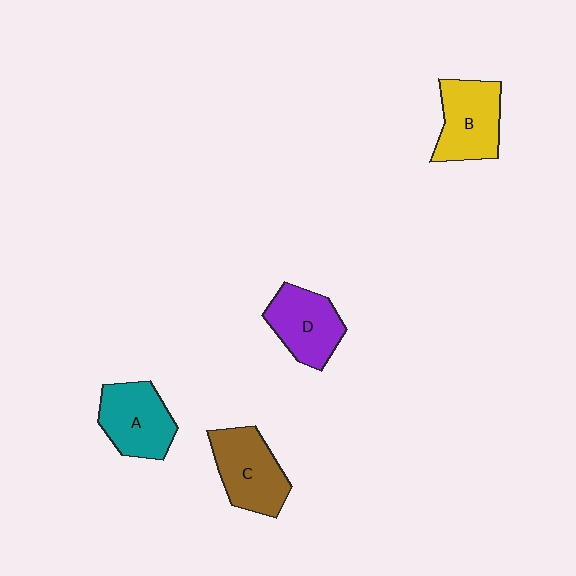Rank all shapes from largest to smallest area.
From largest to smallest: C (brown), B (yellow), A (teal), D (purple).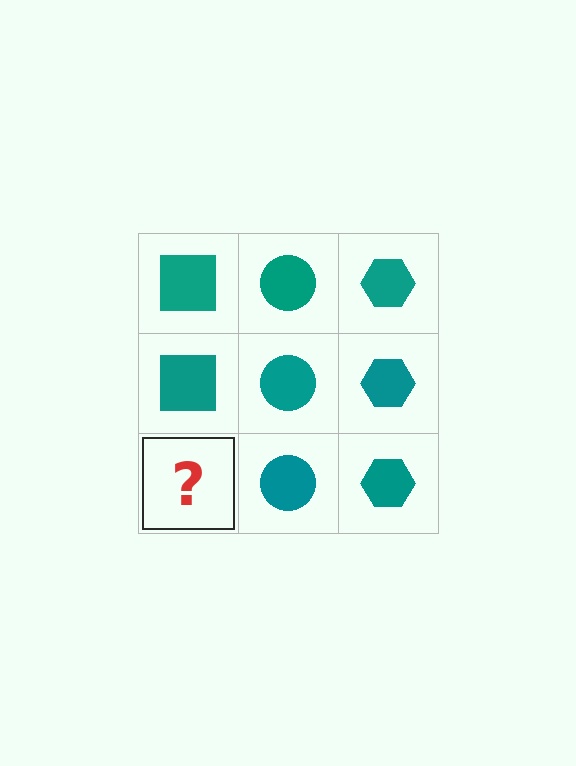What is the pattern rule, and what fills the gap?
The rule is that each column has a consistent shape. The gap should be filled with a teal square.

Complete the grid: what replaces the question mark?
The question mark should be replaced with a teal square.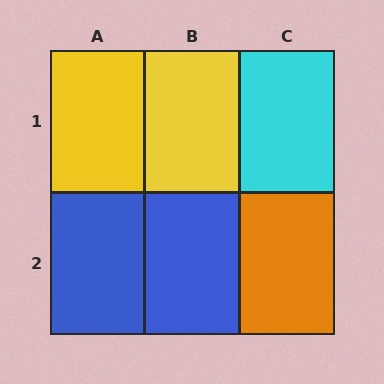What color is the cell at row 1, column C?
Cyan.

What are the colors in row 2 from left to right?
Blue, blue, orange.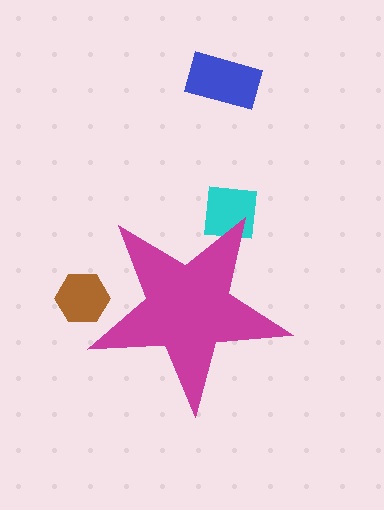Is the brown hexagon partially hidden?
Yes, the brown hexagon is partially hidden behind the magenta star.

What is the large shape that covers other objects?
A magenta star.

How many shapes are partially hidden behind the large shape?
2 shapes are partially hidden.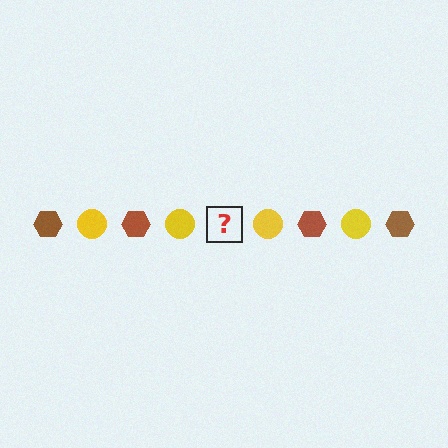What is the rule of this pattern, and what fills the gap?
The rule is that the pattern alternates between brown hexagon and yellow circle. The gap should be filled with a brown hexagon.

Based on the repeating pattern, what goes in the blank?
The blank should be a brown hexagon.